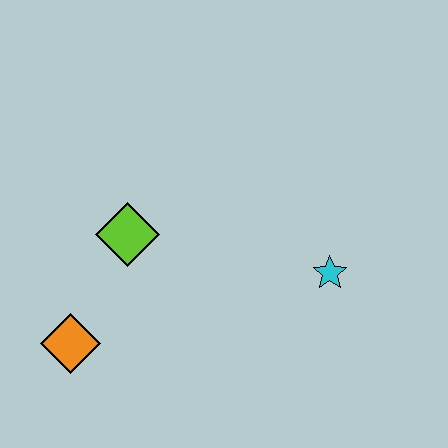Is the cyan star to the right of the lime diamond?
Yes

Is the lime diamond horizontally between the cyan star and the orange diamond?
Yes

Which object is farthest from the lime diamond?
The cyan star is farthest from the lime diamond.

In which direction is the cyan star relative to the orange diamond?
The cyan star is to the right of the orange diamond.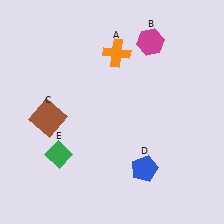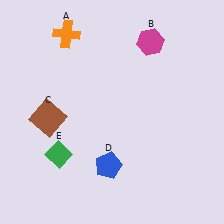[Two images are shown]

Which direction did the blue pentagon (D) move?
The blue pentagon (D) moved left.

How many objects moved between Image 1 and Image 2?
2 objects moved between the two images.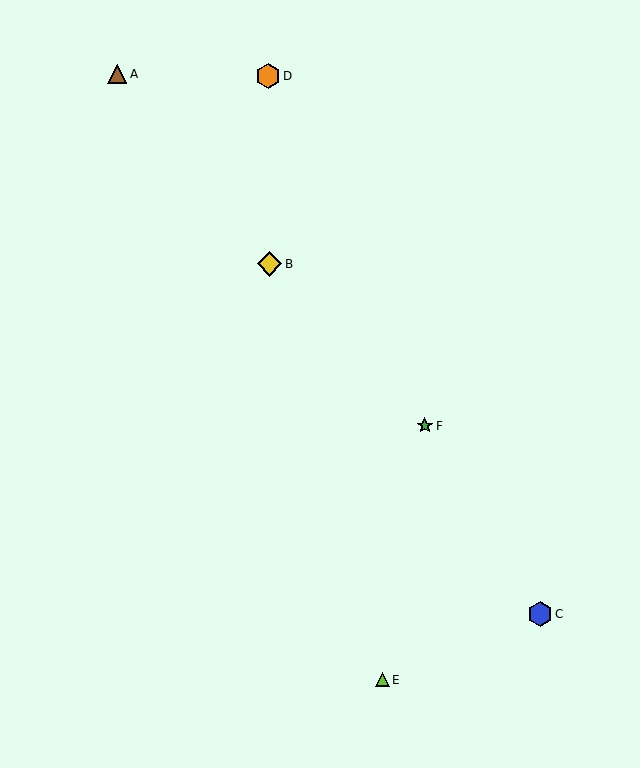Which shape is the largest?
The yellow diamond (labeled B) is the largest.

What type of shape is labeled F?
Shape F is a green star.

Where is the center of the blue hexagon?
The center of the blue hexagon is at (540, 614).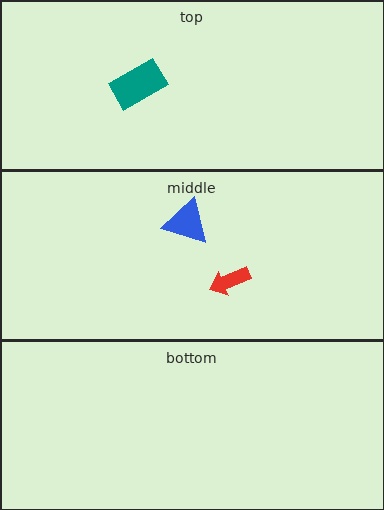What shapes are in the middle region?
The blue triangle, the red arrow.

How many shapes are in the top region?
1.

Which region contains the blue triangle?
The middle region.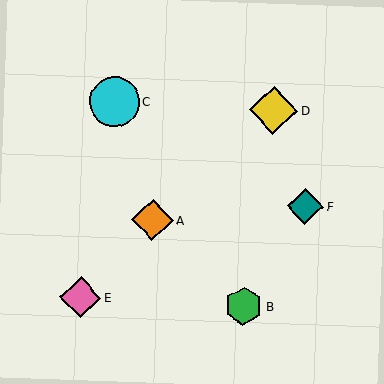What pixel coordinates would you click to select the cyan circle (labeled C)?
Click at (114, 102) to select the cyan circle C.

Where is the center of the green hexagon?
The center of the green hexagon is at (244, 306).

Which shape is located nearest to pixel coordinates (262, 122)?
The yellow diamond (labeled D) at (274, 110) is nearest to that location.